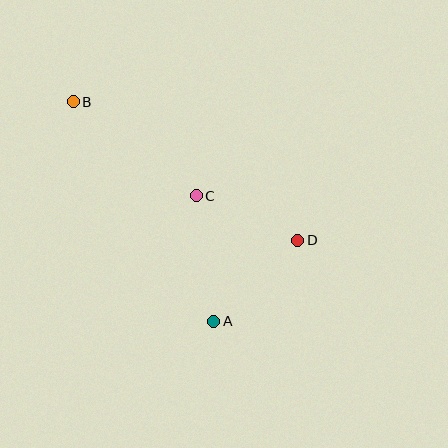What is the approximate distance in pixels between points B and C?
The distance between B and C is approximately 155 pixels.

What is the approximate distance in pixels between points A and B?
The distance between A and B is approximately 261 pixels.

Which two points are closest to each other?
Points C and D are closest to each other.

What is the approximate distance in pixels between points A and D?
The distance between A and D is approximately 117 pixels.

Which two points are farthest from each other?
Points B and D are farthest from each other.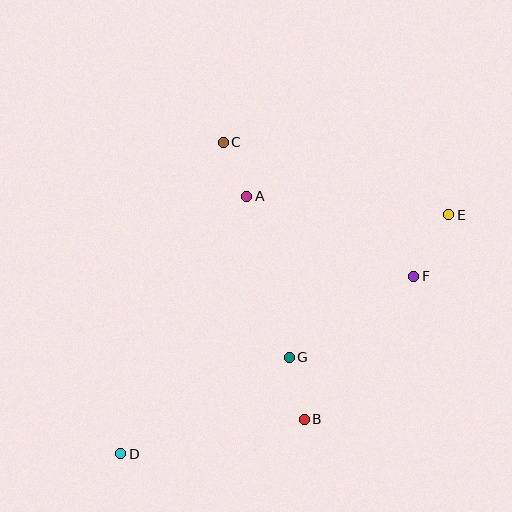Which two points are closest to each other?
Points A and C are closest to each other.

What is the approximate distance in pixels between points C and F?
The distance between C and F is approximately 233 pixels.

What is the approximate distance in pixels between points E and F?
The distance between E and F is approximately 71 pixels.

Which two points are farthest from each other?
Points D and E are farthest from each other.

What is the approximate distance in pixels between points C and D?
The distance between C and D is approximately 328 pixels.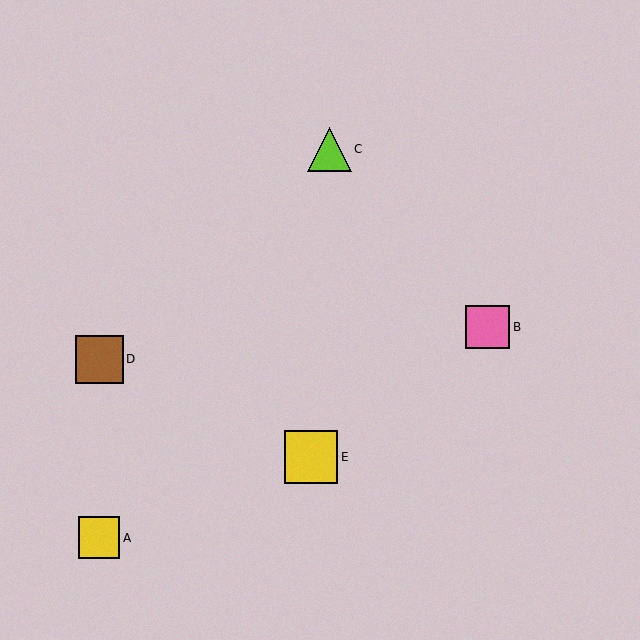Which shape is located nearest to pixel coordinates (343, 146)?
The lime triangle (labeled C) at (330, 149) is nearest to that location.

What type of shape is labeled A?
Shape A is a yellow square.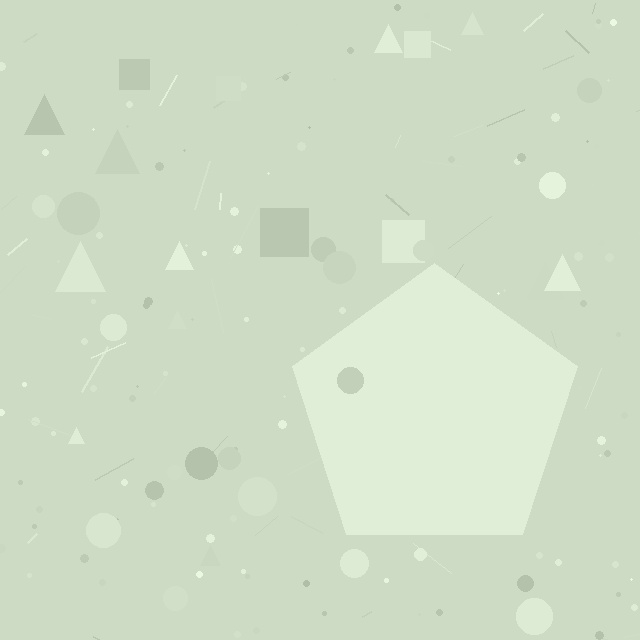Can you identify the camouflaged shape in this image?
The camouflaged shape is a pentagon.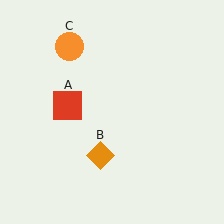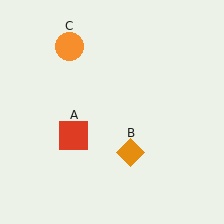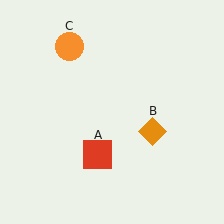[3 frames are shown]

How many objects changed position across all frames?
2 objects changed position: red square (object A), orange diamond (object B).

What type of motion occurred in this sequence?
The red square (object A), orange diamond (object B) rotated counterclockwise around the center of the scene.